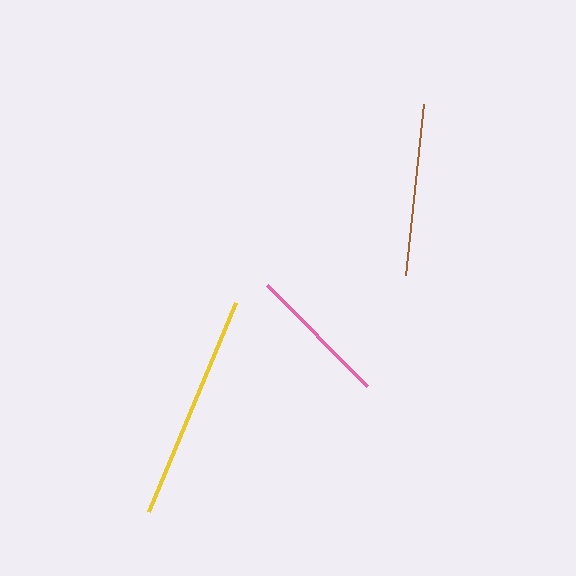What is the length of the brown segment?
The brown segment is approximately 171 pixels long.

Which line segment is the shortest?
The pink line is the shortest at approximately 142 pixels.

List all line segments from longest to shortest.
From longest to shortest: yellow, brown, pink.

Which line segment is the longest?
The yellow line is the longest at approximately 226 pixels.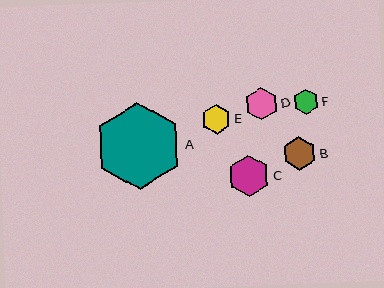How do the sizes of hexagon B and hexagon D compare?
Hexagon B and hexagon D are approximately the same size.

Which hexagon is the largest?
Hexagon A is the largest with a size of approximately 87 pixels.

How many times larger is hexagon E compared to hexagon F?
Hexagon E is approximately 1.2 times the size of hexagon F.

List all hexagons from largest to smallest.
From largest to smallest: A, C, B, D, E, F.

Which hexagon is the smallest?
Hexagon F is the smallest with a size of approximately 25 pixels.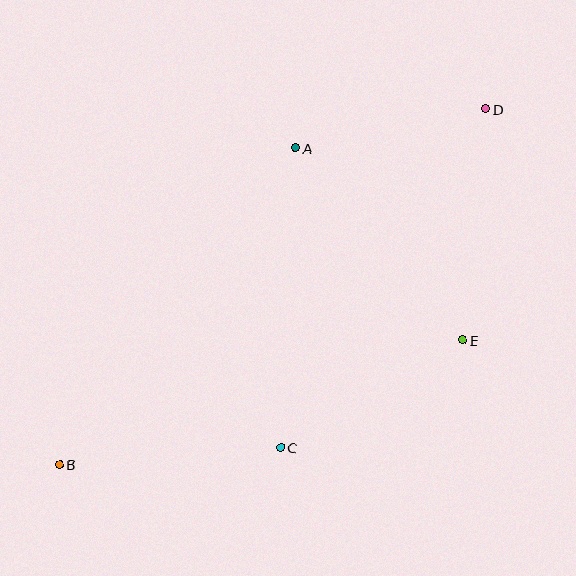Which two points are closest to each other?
Points A and D are closest to each other.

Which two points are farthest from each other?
Points B and D are farthest from each other.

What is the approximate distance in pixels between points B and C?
The distance between B and C is approximately 222 pixels.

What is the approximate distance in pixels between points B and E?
The distance between B and E is approximately 422 pixels.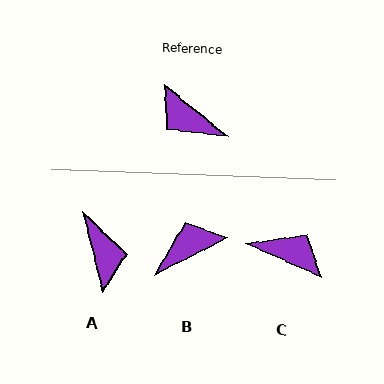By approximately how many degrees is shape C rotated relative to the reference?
Approximately 165 degrees clockwise.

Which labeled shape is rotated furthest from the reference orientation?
C, about 165 degrees away.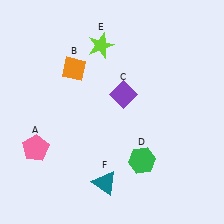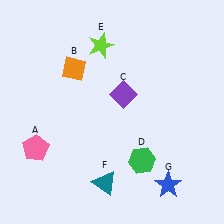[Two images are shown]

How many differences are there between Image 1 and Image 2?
There is 1 difference between the two images.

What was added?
A blue star (G) was added in Image 2.